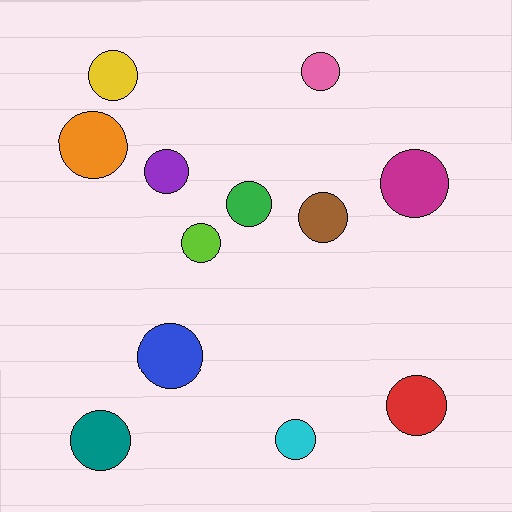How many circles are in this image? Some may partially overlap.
There are 12 circles.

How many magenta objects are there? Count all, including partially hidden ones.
There is 1 magenta object.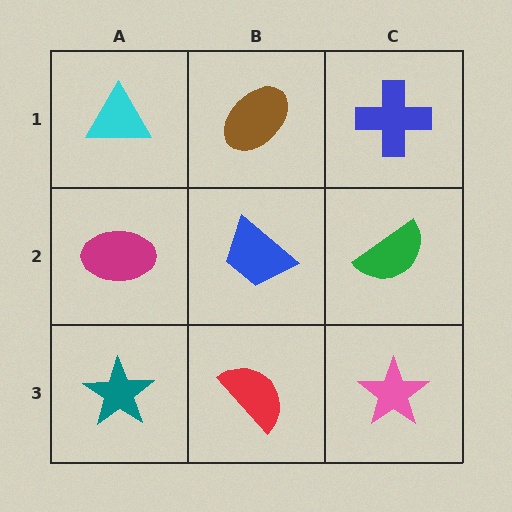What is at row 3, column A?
A teal star.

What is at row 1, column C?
A blue cross.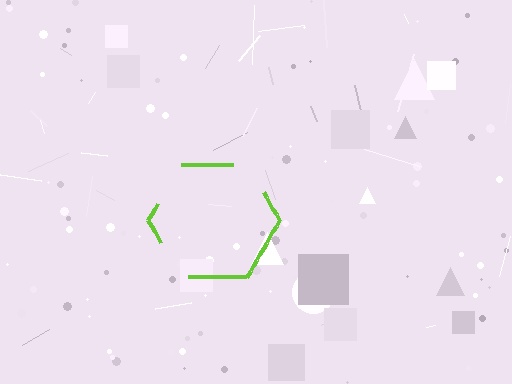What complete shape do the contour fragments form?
The contour fragments form a hexagon.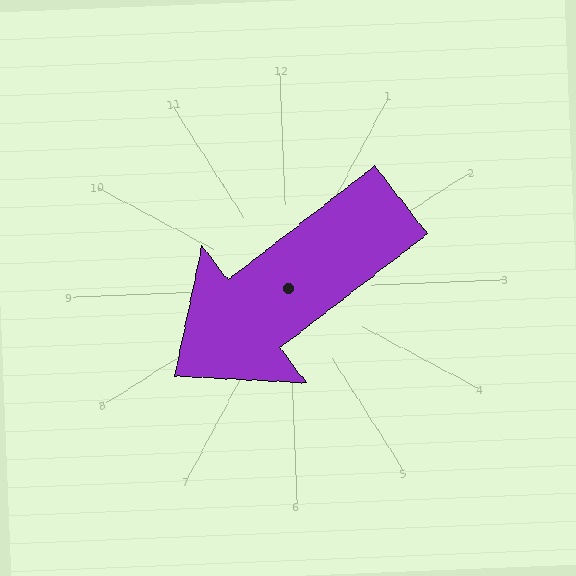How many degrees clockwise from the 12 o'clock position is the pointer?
Approximately 235 degrees.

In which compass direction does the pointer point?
Southwest.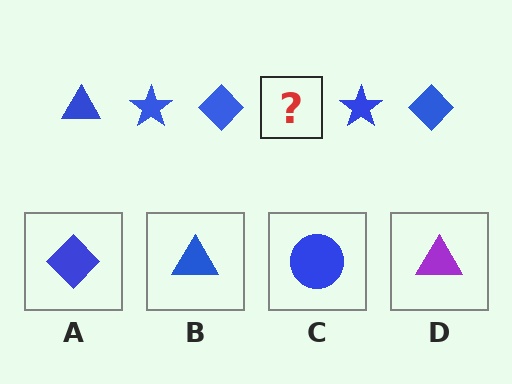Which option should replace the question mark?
Option B.